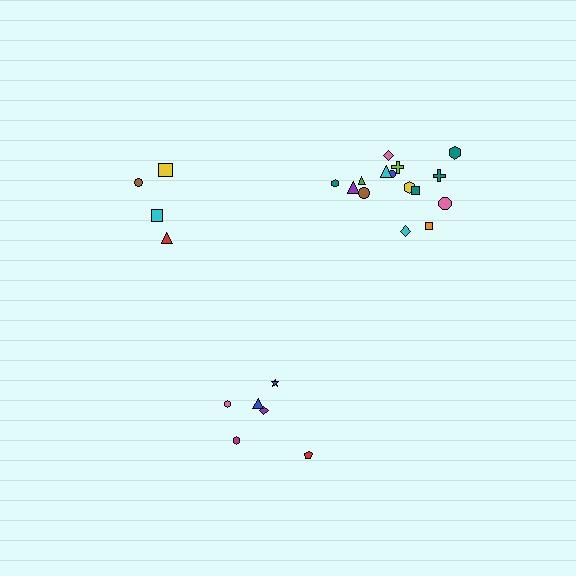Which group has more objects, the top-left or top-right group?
The top-right group.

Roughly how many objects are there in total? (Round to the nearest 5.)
Roughly 25 objects in total.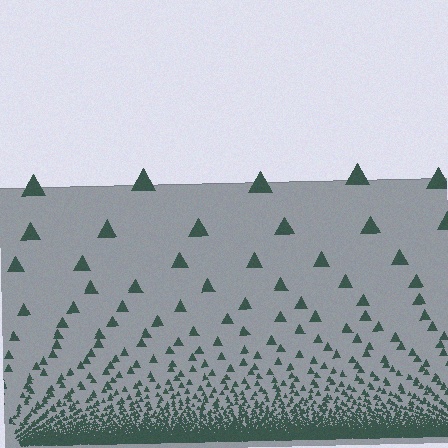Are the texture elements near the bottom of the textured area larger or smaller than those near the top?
Smaller. The gradient is inverted — elements near the bottom are smaller and denser.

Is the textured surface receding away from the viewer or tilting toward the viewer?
The surface appears to tilt toward the viewer. Texture elements get larger and sparser toward the top.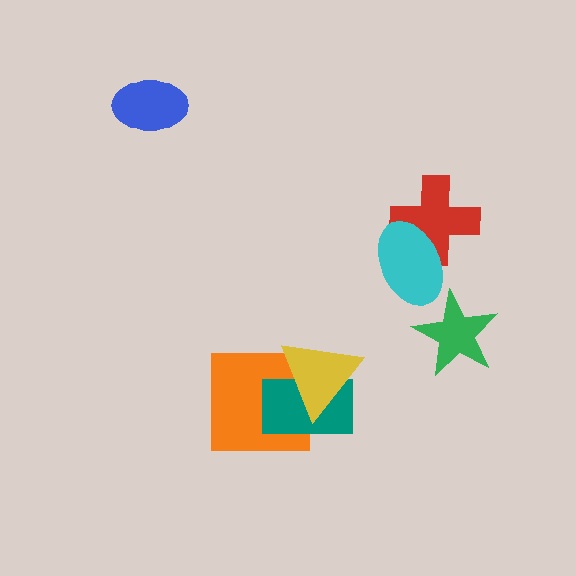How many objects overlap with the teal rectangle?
2 objects overlap with the teal rectangle.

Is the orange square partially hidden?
Yes, it is partially covered by another shape.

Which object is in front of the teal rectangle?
The yellow triangle is in front of the teal rectangle.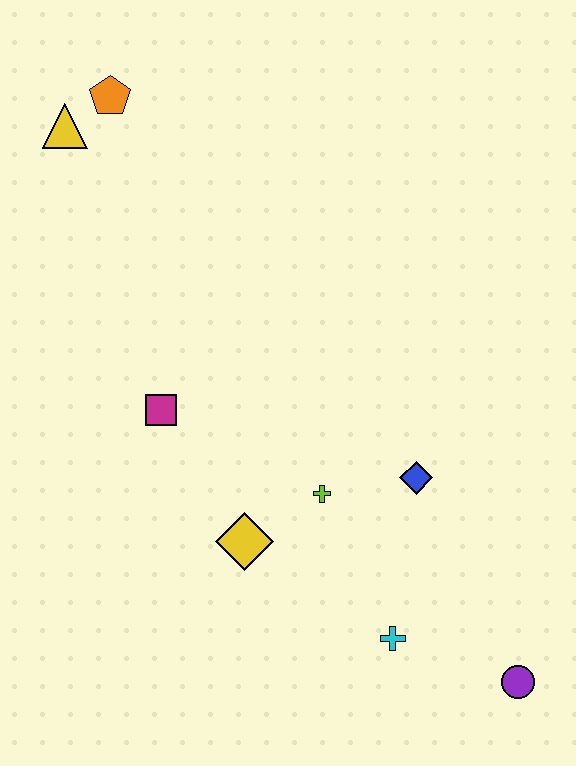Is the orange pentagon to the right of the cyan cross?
No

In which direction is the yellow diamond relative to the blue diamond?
The yellow diamond is to the left of the blue diamond.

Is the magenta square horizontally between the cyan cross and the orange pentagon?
Yes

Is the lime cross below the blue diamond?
Yes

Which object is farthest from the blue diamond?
The yellow triangle is farthest from the blue diamond.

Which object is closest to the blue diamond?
The lime cross is closest to the blue diamond.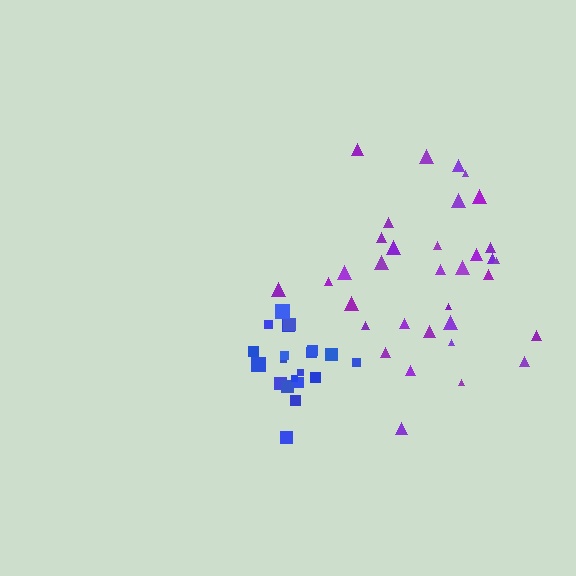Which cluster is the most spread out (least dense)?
Purple.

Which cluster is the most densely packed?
Blue.